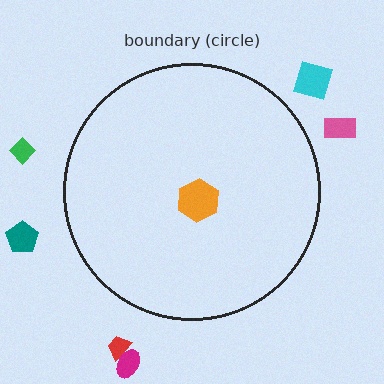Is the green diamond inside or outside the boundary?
Outside.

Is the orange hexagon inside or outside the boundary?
Inside.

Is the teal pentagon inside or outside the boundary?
Outside.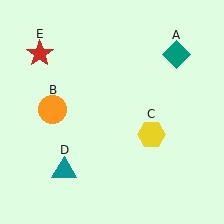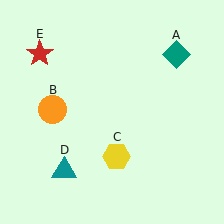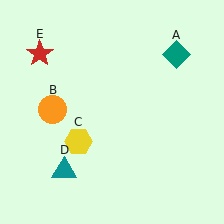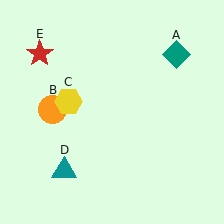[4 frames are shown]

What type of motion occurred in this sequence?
The yellow hexagon (object C) rotated clockwise around the center of the scene.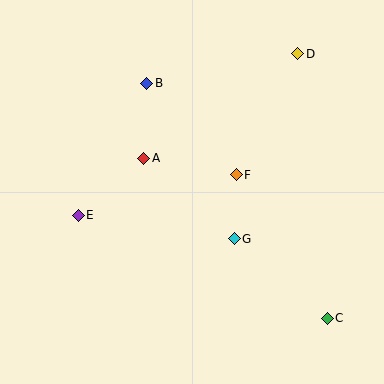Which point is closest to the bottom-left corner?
Point E is closest to the bottom-left corner.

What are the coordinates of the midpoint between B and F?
The midpoint between B and F is at (192, 129).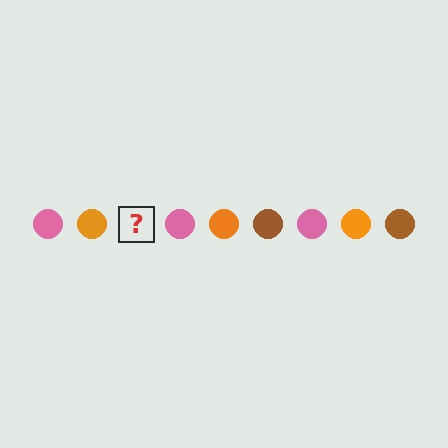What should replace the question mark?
The question mark should be replaced with a brown circle.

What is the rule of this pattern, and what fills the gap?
The rule is that the pattern cycles through pink, orange, brown circles. The gap should be filled with a brown circle.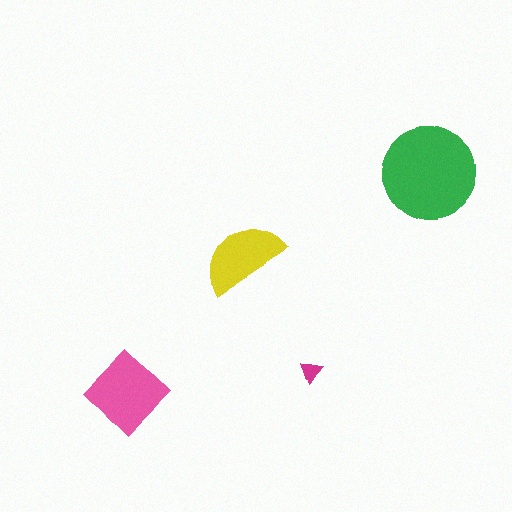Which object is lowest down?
The pink diamond is bottommost.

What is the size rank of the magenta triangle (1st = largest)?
4th.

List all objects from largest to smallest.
The green circle, the pink diamond, the yellow semicircle, the magenta triangle.